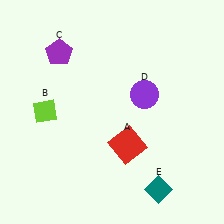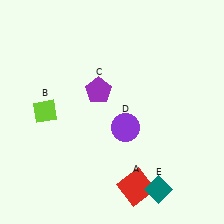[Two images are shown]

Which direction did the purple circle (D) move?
The purple circle (D) moved down.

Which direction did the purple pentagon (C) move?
The purple pentagon (C) moved right.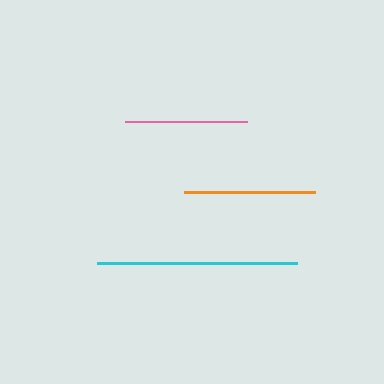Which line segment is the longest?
The cyan line is the longest at approximately 200 pixels.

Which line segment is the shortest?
The pink line is the shortest at approximately 122 pixels.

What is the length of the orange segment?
The orange segment is approximately 131 pixels long.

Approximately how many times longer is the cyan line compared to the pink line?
The cyan line is approximately 1.6 times the length of the pink line.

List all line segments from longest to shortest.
From longest to shortest: cyan, orange, pink.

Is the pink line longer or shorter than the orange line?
The orange line is longer than the pink line.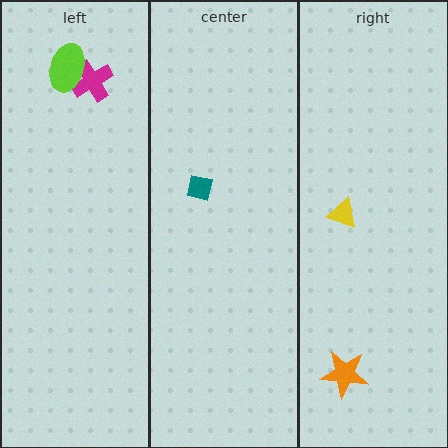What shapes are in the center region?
The teal square.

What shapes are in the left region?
The magenta cross, the lime ellipse.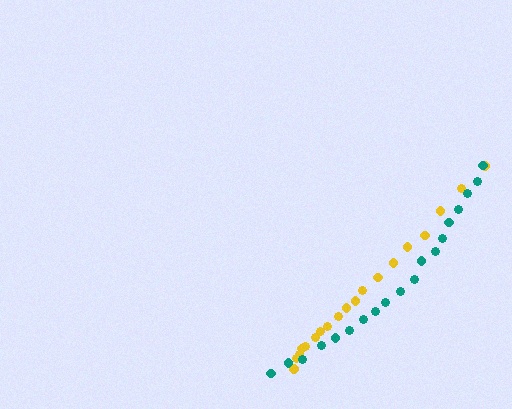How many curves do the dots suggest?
There are 2 distinct paths.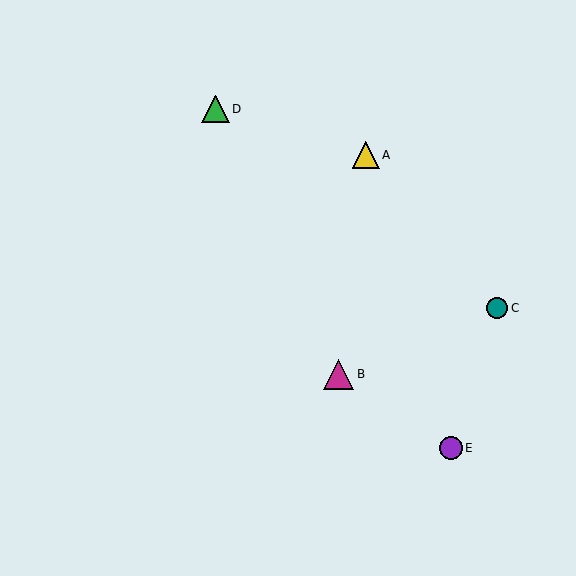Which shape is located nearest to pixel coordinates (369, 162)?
The yellow triangle (labeled A) at (366, 155) is nearest to that location.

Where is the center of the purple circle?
The center of the purple circle is at (451, 448).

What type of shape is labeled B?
Shape B is a magenta triangle.